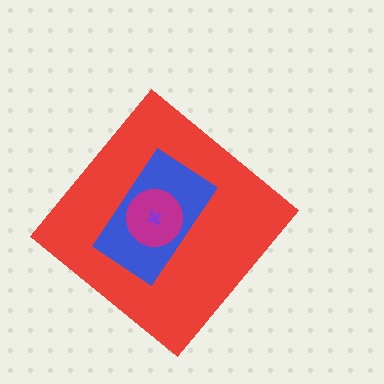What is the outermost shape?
The red diamond.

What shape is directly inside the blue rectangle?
The magenta circle.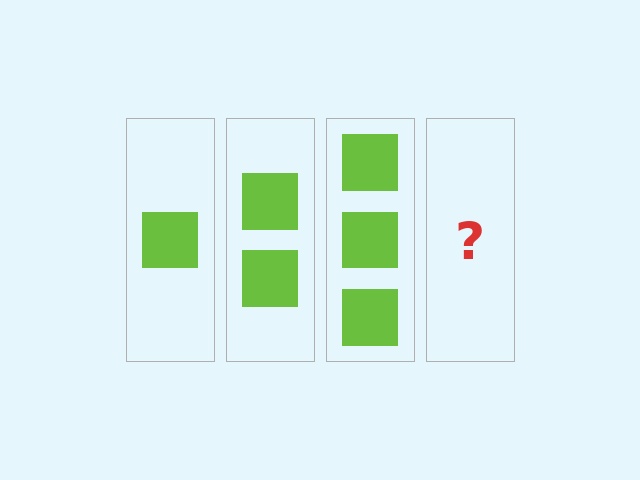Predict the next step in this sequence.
The next step is 4 squares.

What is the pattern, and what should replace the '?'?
The pattern is that each step adds one more square. The '?' should be 4 squares.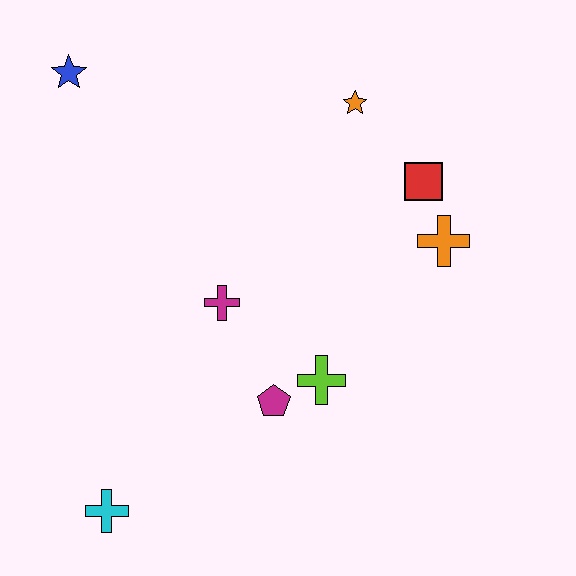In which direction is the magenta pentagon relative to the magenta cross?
The magenta pentagon is below the magenta cross.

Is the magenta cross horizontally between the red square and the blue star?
Yes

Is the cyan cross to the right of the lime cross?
No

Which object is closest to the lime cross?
The magenta pentagon is closest to the lime cross.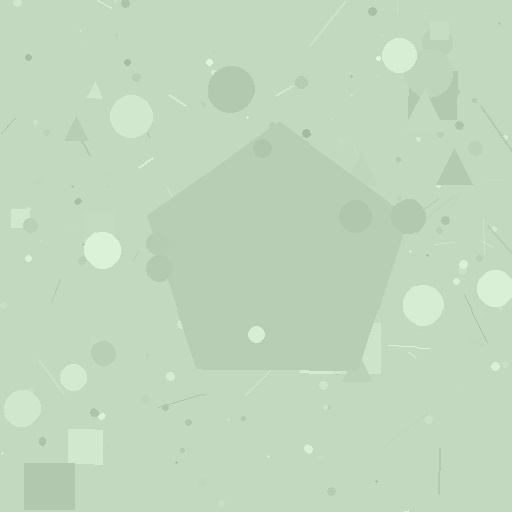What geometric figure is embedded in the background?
A pentagon is embedded in the background.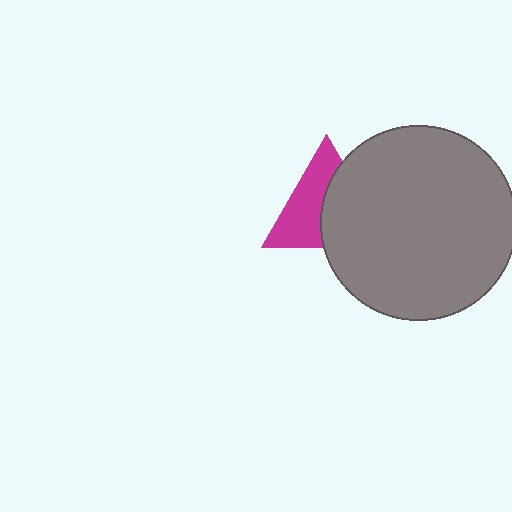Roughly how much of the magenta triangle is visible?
About half of it is visible (roughly 51%).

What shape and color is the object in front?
The object in front is a gray circle.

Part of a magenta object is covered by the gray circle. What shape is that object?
It is a triangle.